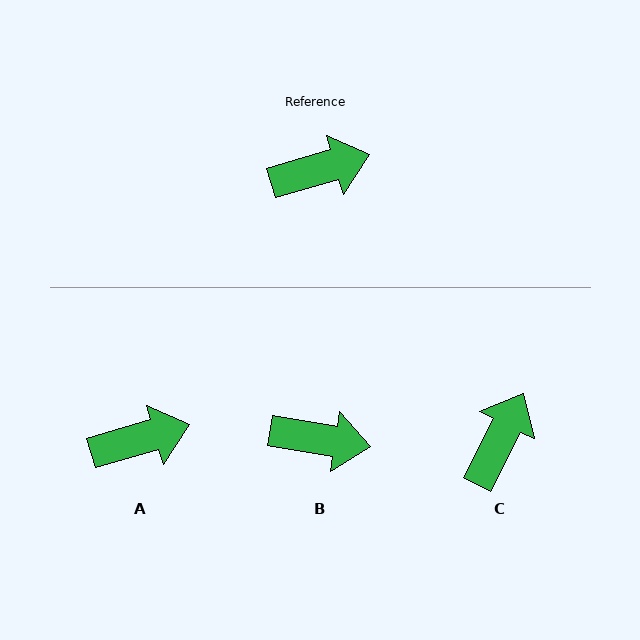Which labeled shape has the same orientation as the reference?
A.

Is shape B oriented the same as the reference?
No, it is off by about 25 degrees.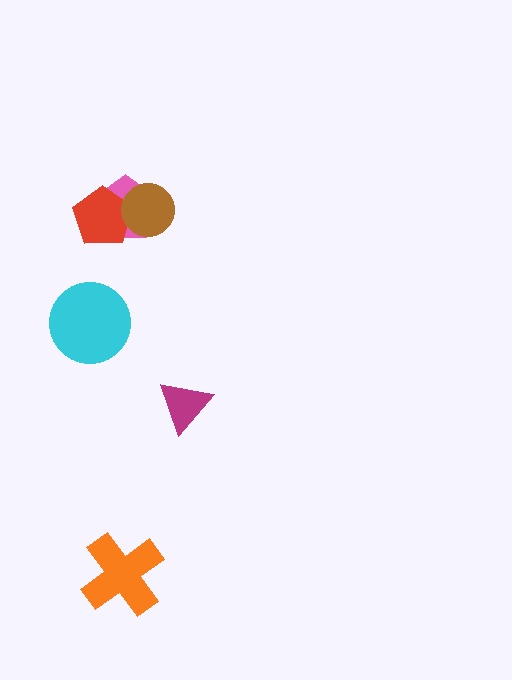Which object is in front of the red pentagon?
The brown circle is in front of the red pentagon.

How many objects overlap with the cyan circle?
0 objects overlap with the cyan circle.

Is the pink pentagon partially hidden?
Yes, it is partially covered by another shape.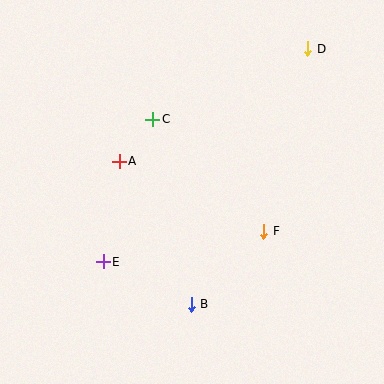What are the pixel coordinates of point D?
Point D is at (308, 49).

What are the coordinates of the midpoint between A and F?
The midpoint between A and F is at (191, 196).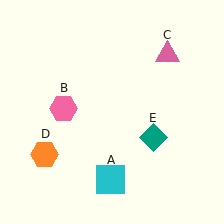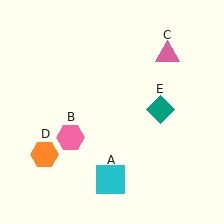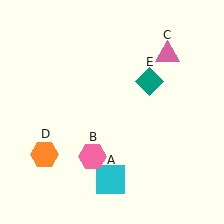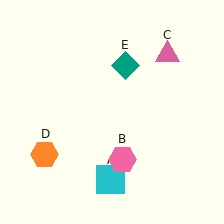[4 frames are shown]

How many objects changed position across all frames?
2 objects changed position: pink hexagon (object B), teal diamond (object E).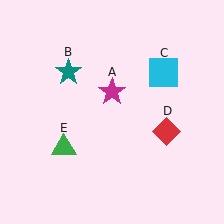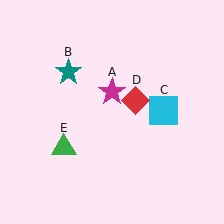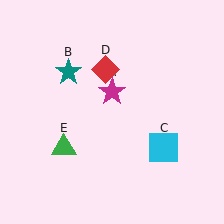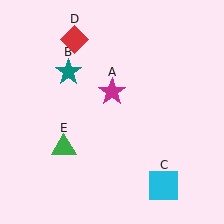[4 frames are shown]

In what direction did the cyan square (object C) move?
The cyan square (object C) moved down.